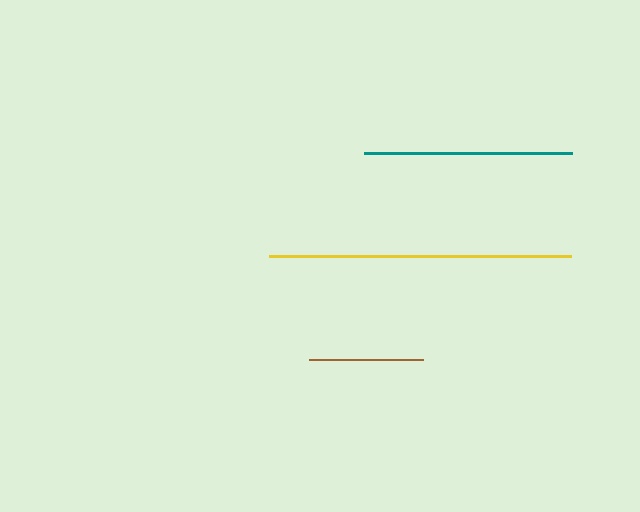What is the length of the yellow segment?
The yellow segment is approximately 303 pixels long.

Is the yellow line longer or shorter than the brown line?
The yellow line is longer than the brown line.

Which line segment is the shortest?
The brown line is the shortest at approximately 113 pixels.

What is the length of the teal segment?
The teal segment is approximately 208 pixels long.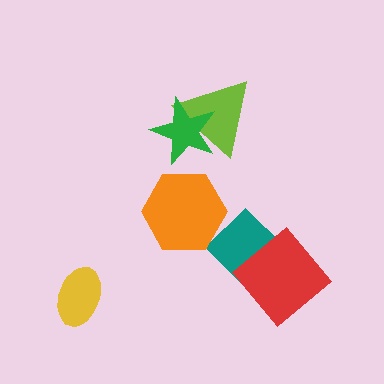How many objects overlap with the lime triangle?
1 object overlaps with the lime triangle.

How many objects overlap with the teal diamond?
2 objects overlap with the teal diamond.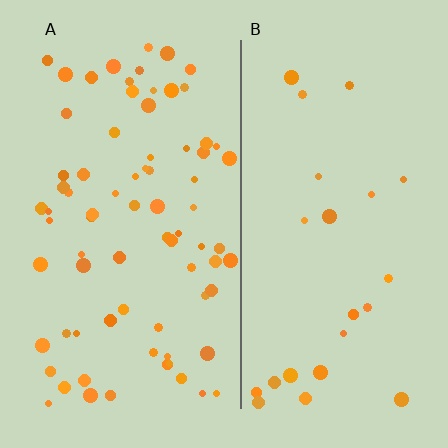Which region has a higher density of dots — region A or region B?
A (the left).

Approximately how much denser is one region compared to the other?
Approximately 3.2× — region A over region B.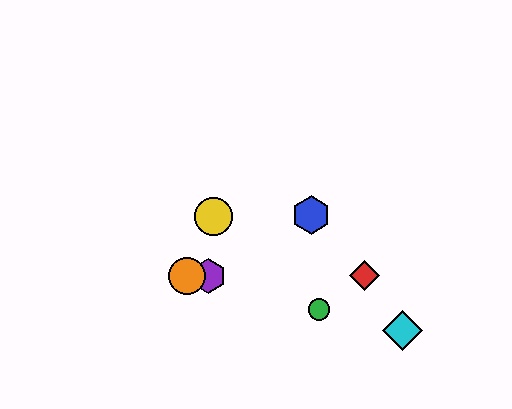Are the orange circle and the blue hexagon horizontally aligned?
No, the orange circle is at y≈276 and the blue hexagon is at y≈215.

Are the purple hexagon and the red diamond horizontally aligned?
Yes, both are at y≈276.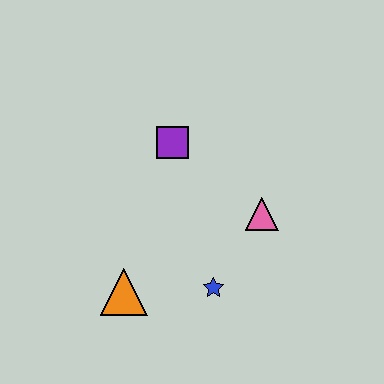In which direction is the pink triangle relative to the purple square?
The pink triangle is to the right of the purple square.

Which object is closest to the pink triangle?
The blue star is closest to the pink triangle.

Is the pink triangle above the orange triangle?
Yes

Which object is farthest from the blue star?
The purple square is farthest from the blue star.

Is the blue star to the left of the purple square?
No